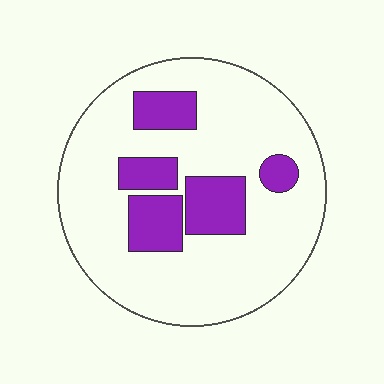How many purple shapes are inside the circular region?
5.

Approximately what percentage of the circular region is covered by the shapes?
Approximately 20%.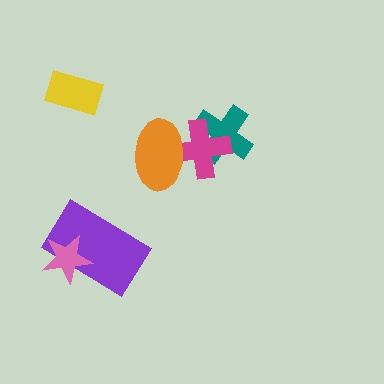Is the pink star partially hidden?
No, no other shape covers it.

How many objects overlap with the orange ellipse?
1 object overlaps with the orange ellipse.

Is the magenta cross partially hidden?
Yes, it is partially covered by another shape.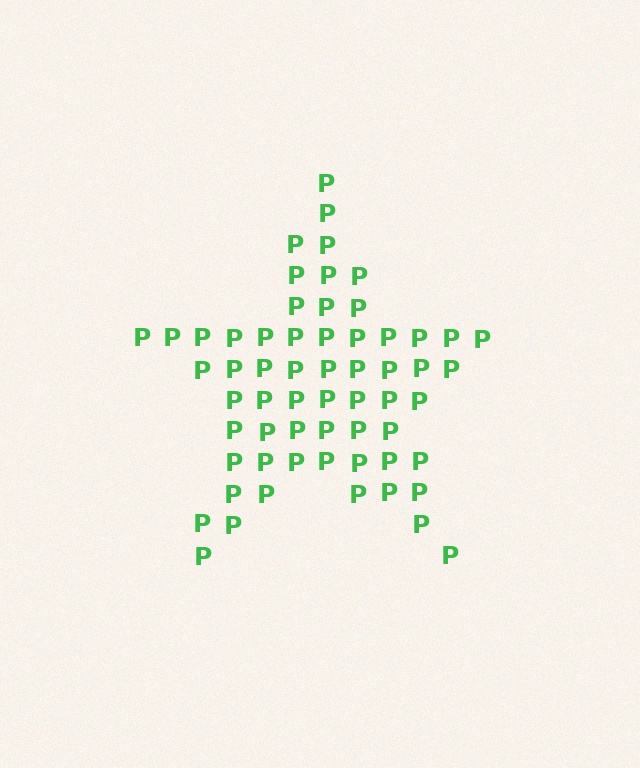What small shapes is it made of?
It is made of small letter P's.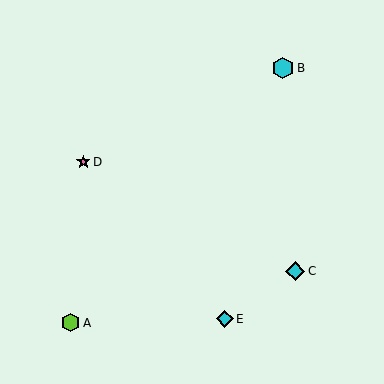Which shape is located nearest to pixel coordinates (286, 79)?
The cyan hexagon (labeled B) at (283, 68) is nearest to that location.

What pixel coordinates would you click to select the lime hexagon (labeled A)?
Click at (71, 323) to select the lime hexagon A.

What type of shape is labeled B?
Shape B is a cyan hexagon.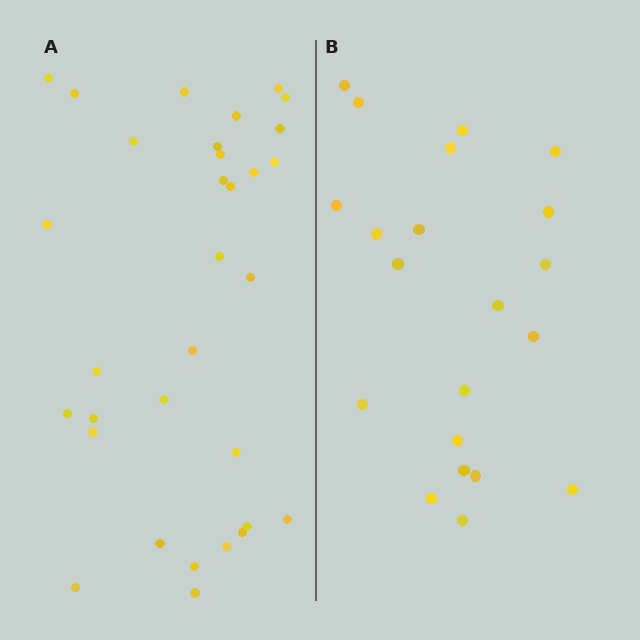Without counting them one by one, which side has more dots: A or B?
Region A (the left region) has more dots.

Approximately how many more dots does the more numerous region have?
Region A has roughly 12 or so more dots than region B.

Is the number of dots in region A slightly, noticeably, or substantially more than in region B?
Region A has substantially more. The ratio is roughly 1.5 to 1.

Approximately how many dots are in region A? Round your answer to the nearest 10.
About 30 dots. (The exact count is 32, which rounds to 30.)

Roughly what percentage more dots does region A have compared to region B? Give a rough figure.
About 50% more.